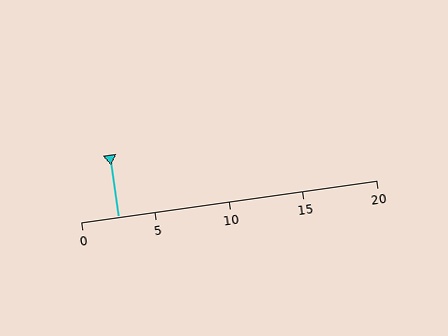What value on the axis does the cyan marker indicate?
The marker indicates approximately 2.5.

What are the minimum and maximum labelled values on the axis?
The axis runs from 0 to 20.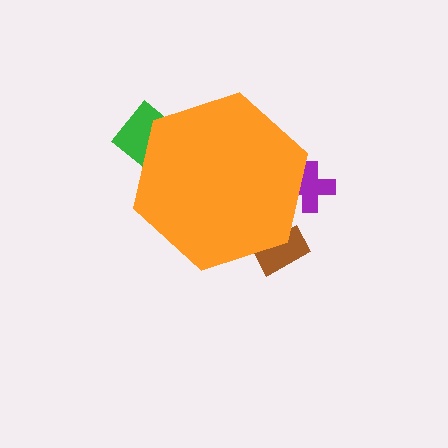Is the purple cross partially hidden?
Yes, the purple cross is partially hidden behind the orange hexagon.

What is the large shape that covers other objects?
An orange hexagon.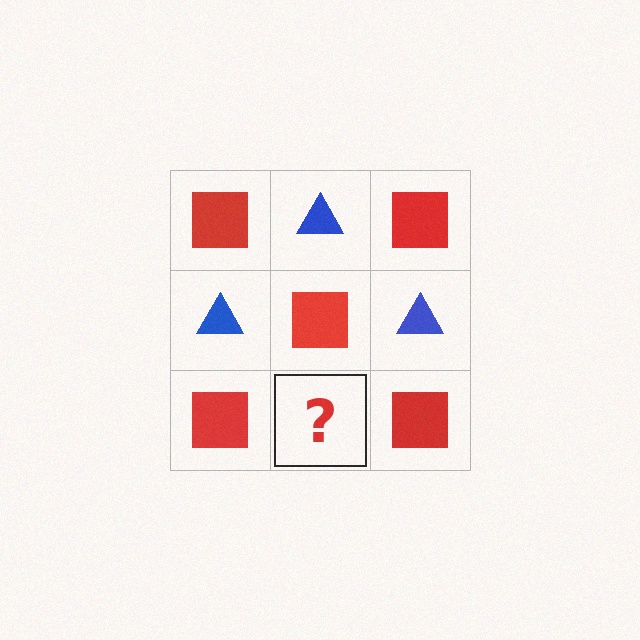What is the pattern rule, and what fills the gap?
The rule is that it alternates red square and blue triangle in a checkerboard pattern. The gap should be filled with a blue triangle.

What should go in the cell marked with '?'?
The missing cell should contain a blue triangle.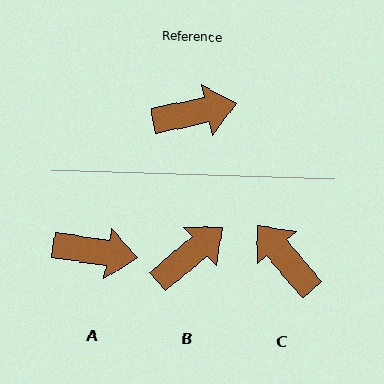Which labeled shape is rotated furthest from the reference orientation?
C, about 119 degrees away.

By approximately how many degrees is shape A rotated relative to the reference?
Approximately 20 degrees clockwise.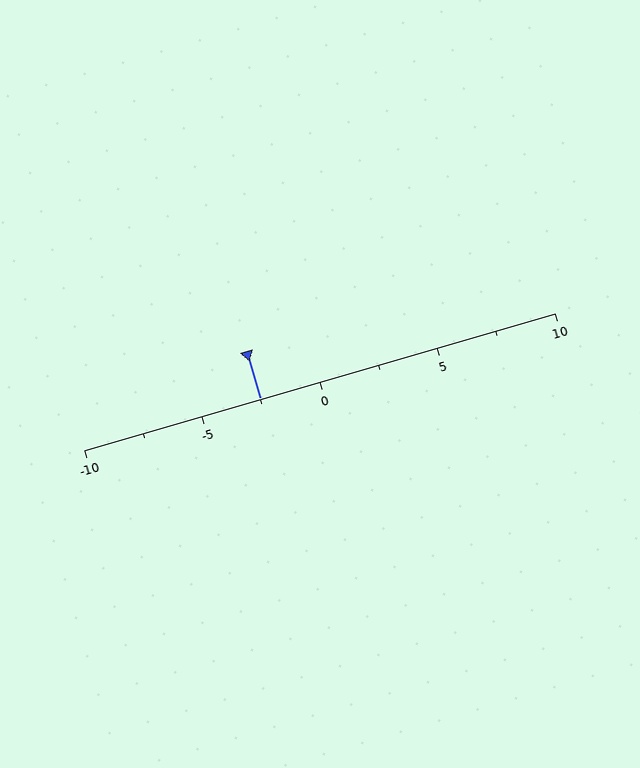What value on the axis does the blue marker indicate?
The marker indicates approximately -2.5.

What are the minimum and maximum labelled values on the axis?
The axis runs from -10 to 10.